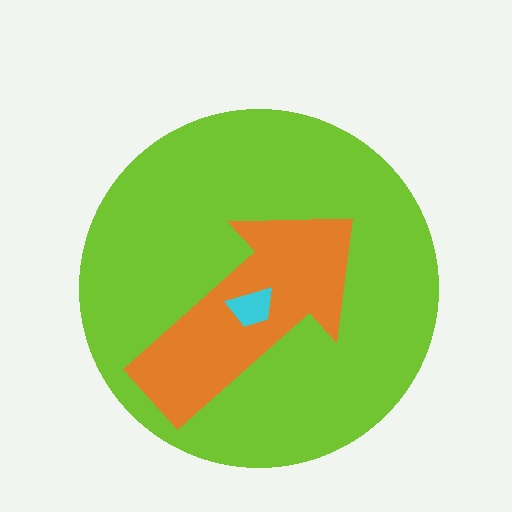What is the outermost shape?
The lime circle.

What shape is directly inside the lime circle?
The orange arrow.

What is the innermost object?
The cyan trapezoid.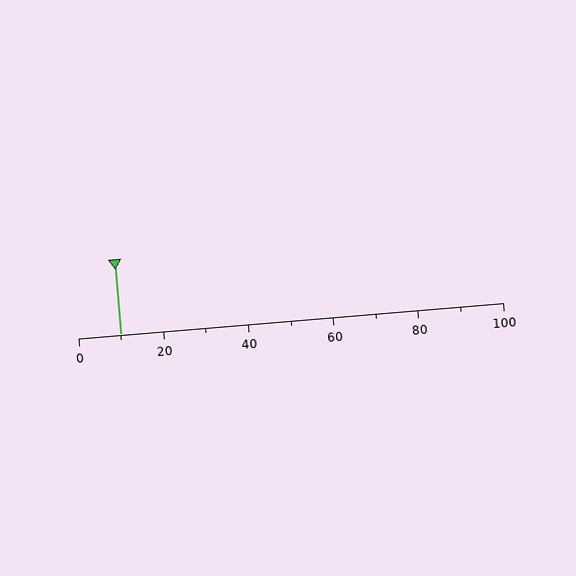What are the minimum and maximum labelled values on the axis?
The axis runs from 0 to 100.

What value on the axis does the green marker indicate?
The marker indicates approximately 10.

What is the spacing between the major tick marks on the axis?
The major ticks are spaced 20 apart.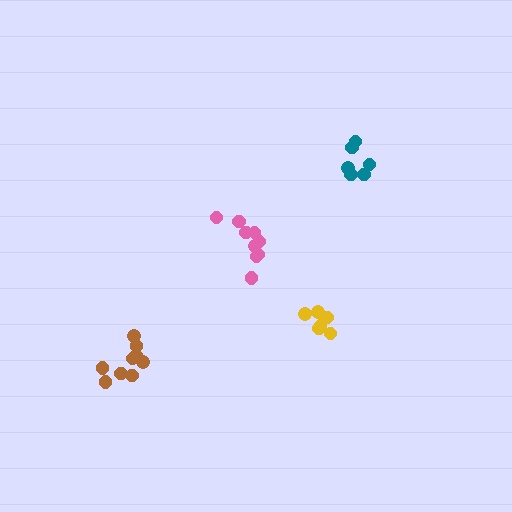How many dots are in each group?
Group 1: 9 dots, Group 2: 6 dots, Group 3: 9 dots, Group 4: 6 dots (30 total).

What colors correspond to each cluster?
The clusters are colored: brown, yellow, pink, teal.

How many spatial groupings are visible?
There are 4 spatial groupings.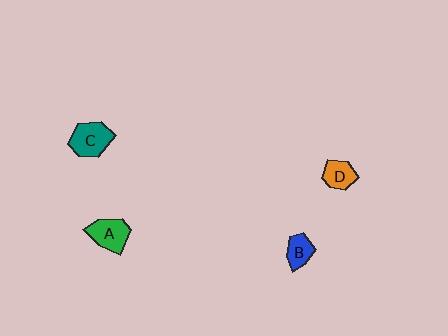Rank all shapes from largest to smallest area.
From largest to smallest: C (teal), A (green), D (orange), B (blue).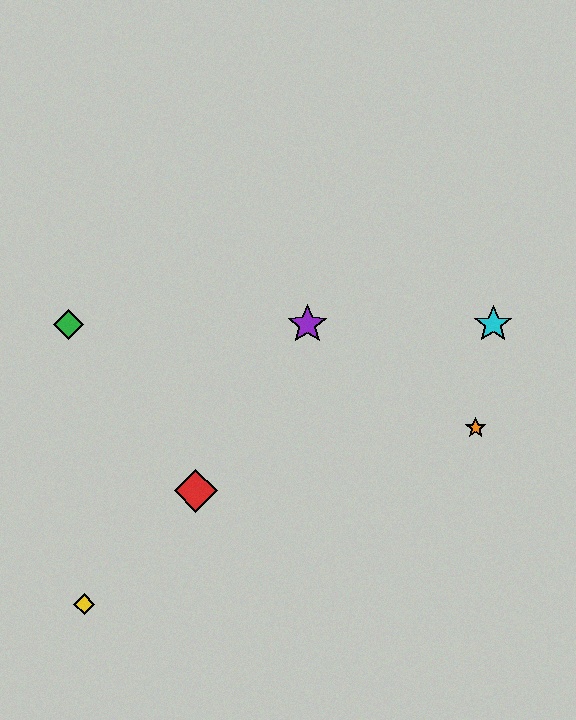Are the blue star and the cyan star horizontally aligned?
Yes, both are at y≈324.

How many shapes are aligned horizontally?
4 shapes (the blue star, the green diamond, the purple star, the cyan star) are aligned horizontally.